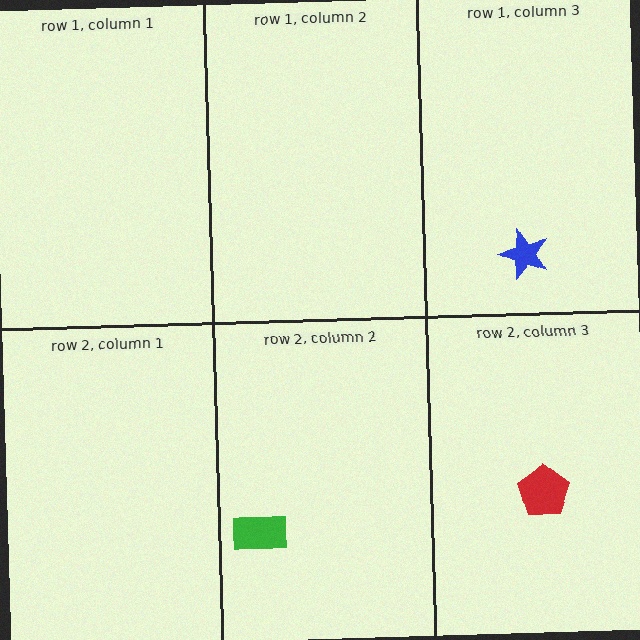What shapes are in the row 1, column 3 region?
The blue star.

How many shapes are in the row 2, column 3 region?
1.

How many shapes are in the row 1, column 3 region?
1.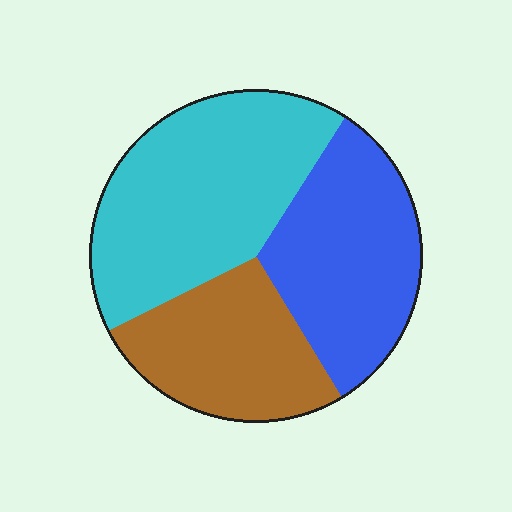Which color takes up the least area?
Brown, at roughly 25%.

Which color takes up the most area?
Cyan, at roughly 40%.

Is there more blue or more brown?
Blue.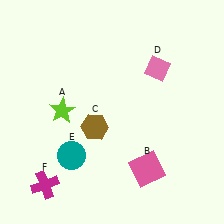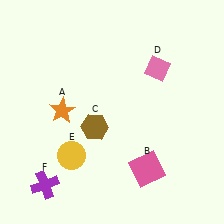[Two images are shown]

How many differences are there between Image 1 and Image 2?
There are 3 differences between the two images.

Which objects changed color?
A changed from lime to orange. E changed from teal to yellow. F changed from magenta to purple.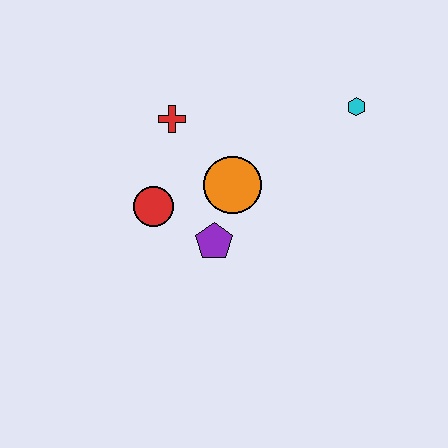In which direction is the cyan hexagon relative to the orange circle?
The cyan hexagon is to the right of the orange circle.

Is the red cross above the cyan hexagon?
No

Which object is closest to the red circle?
The purple pentagon is closest to the red circle.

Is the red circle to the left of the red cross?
Yes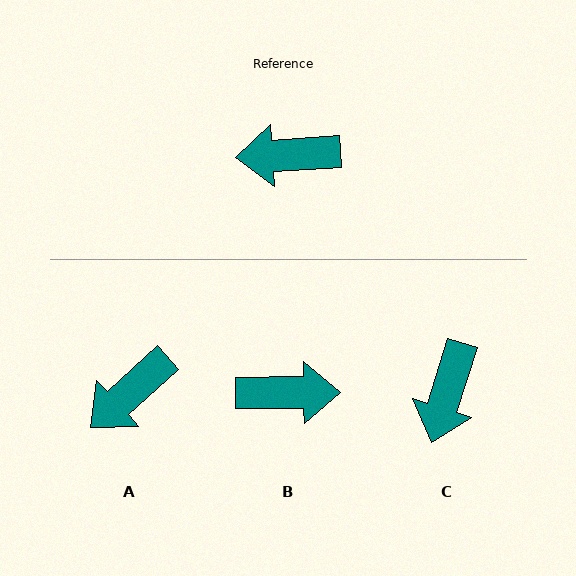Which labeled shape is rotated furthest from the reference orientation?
B, about 177 degrees away.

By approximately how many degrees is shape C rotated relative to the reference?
Approximately 69 degrees counter-clockwise.